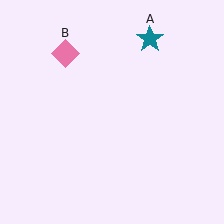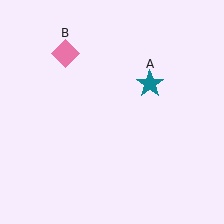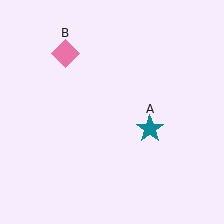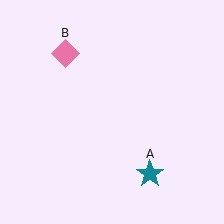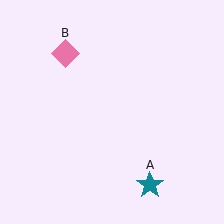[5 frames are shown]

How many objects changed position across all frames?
1 object changed position: teal star (object A).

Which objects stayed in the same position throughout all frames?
Pink diamond (object B) remained stationary.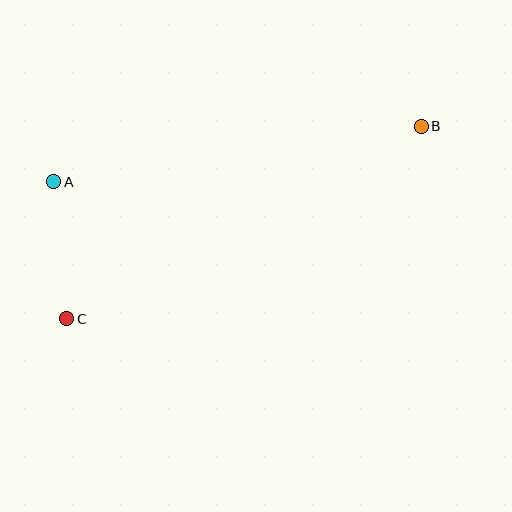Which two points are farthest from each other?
Points B and C are farthest from each other.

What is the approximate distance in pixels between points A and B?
The distance between A and B is approximately 372 pixels.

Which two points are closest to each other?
Points A and C are closest to each other.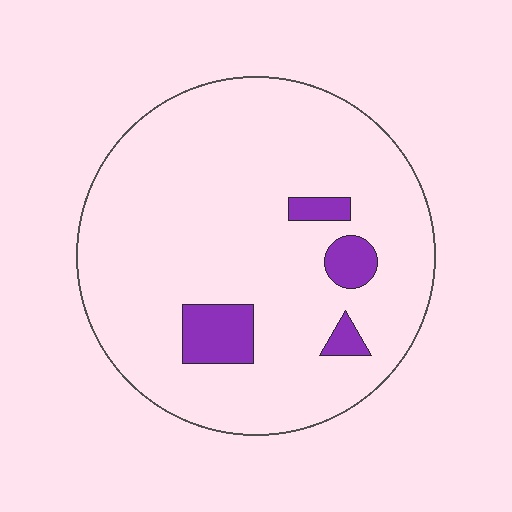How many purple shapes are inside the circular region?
4.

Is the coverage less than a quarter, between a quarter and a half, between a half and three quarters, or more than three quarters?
Less than a quarter.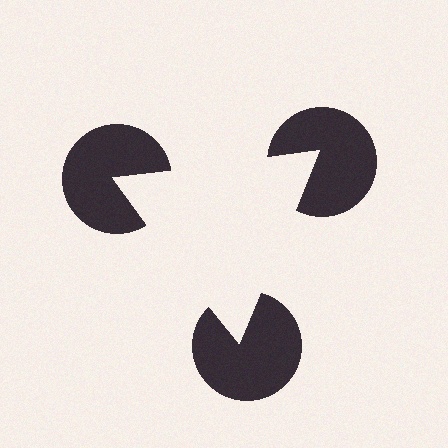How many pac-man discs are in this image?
There are 3 — one at each vertex of the illusory triangle.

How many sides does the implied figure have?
3 sides.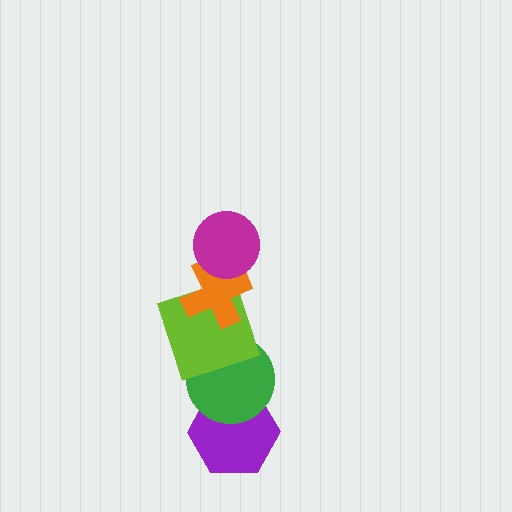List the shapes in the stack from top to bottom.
From top to bottom: the magenta circle, the orange cross, the lime square, the green circle, the purple hexagon.